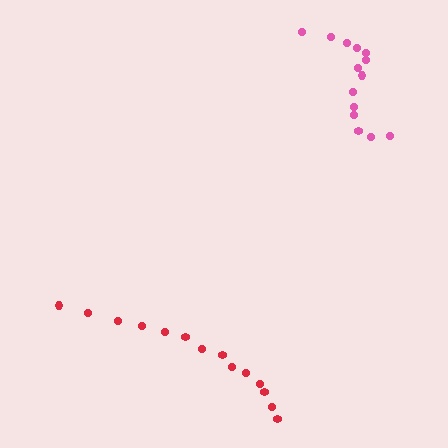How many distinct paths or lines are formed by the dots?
There are 2 distinct paths.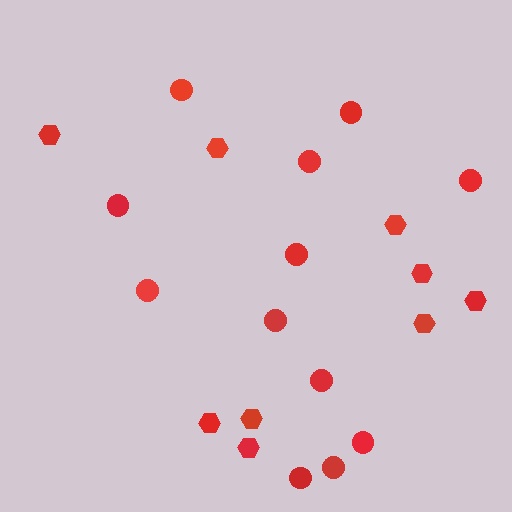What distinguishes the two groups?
There are 2 groups: one group of hexagons (9) and one group of circles (12).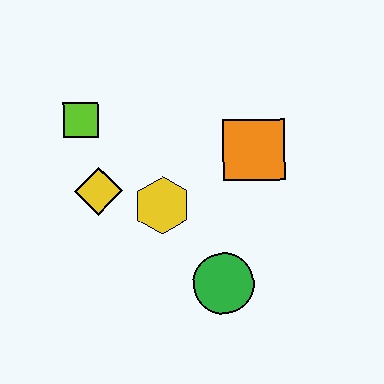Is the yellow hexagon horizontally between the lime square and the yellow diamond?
No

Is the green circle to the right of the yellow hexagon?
Yes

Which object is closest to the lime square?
The yellow diamond is closest to the lime square.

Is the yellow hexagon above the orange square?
No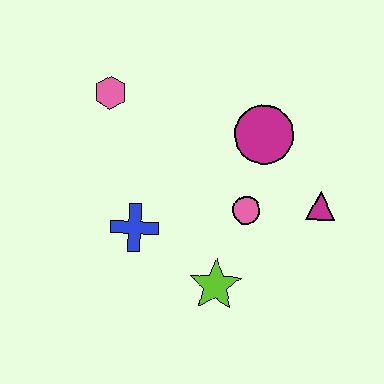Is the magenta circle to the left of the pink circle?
No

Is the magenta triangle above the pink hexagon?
No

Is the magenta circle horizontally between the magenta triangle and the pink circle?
Yes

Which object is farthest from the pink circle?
The pink hexagon is farthest from the pink circle.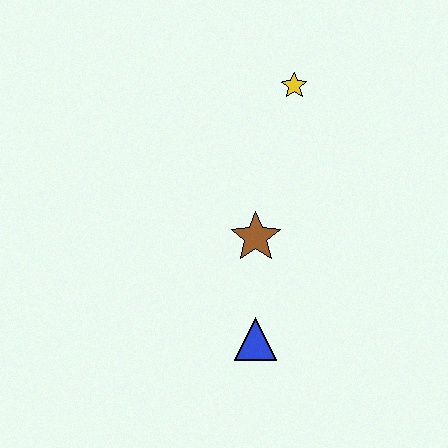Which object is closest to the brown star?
The blue triangle is closest to the brown star.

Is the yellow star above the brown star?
Yes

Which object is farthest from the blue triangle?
The yellow star is farthest from the blue triangle.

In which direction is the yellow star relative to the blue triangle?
The yellow star is above the blue triangle.